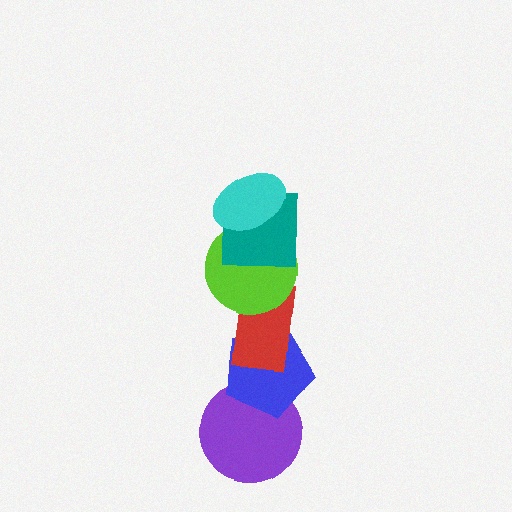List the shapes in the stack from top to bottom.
From top to bottom: the cyan ellipse, the teal square, the lime circle, the red rectangle, the blue pentagon, the purple circle.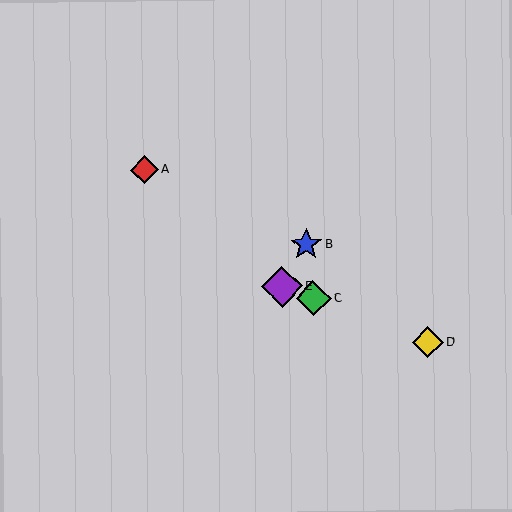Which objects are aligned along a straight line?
Objects C, D, E are aligned along a straight line.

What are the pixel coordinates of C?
Object C is at (314, 298).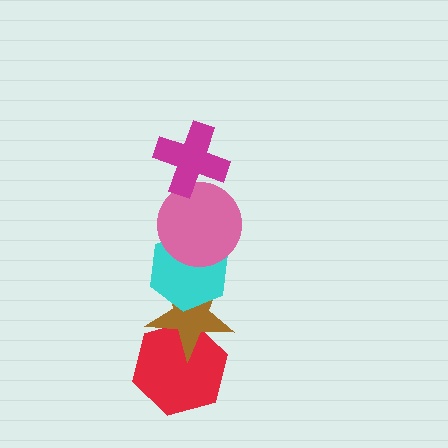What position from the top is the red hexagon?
The red hexagon is 5th from the top.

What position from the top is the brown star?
The brown star is 4th from the top.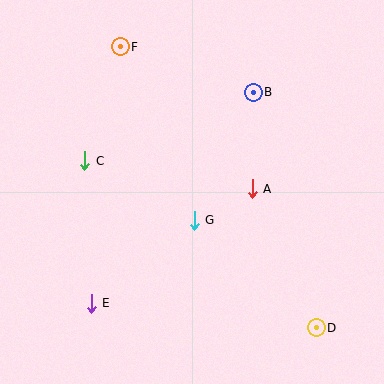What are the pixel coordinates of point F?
Point F is at (120, 47).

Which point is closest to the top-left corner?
Point F is closest to the top-left corner.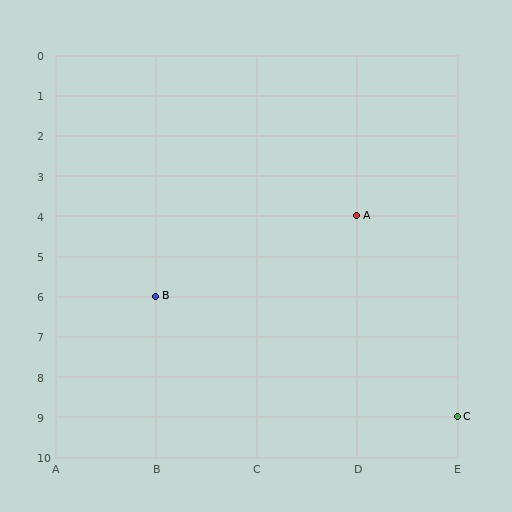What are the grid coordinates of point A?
Point A is at grid coordinates (D, 4).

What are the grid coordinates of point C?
Point C is at grid coordinates (E, 9).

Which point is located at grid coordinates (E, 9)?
Point C is at (E, 9).